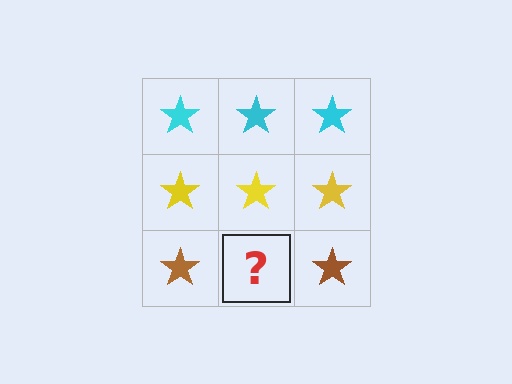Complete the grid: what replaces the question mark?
The question mark should be replaced with a brown star.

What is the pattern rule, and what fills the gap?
The rule is that each row has a consistent color. The gap should be filled with a brown star.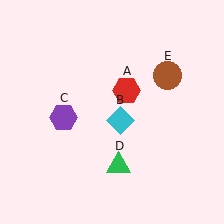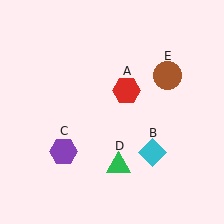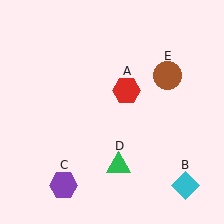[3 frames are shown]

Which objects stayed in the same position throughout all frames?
Red hexagon (object A) and green triangle (object D) and brown circle (object E) remained stationary.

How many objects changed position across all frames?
2 objects changed position: cyan diamond (object B), purple hexagon (object C).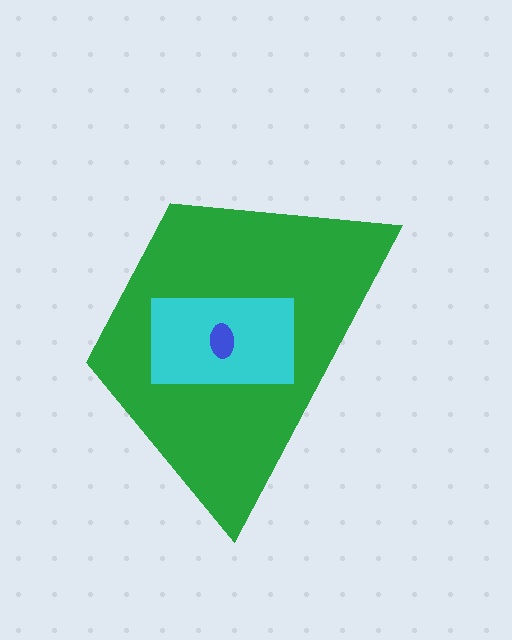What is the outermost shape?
The green trapezoid.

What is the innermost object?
The blue ellipse.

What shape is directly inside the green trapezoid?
The cyan rectangle.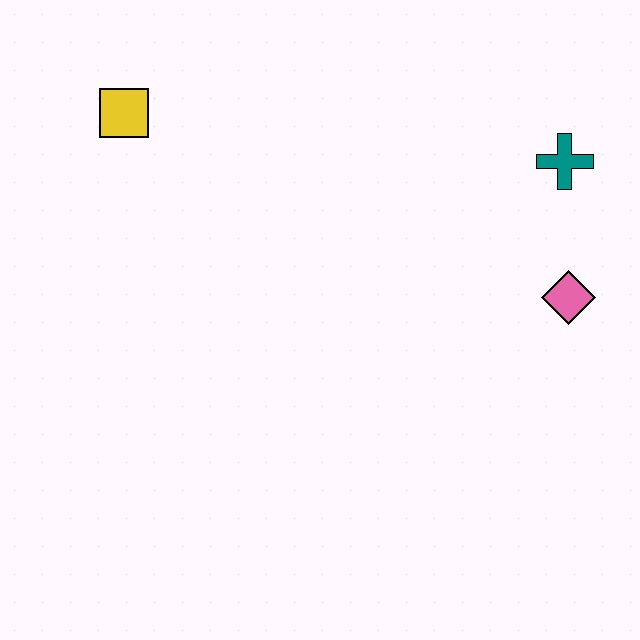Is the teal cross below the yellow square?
Yes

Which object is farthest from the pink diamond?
The yellow square is farthest from the pink diamond.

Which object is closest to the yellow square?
The teal cross is closest to the yellow square.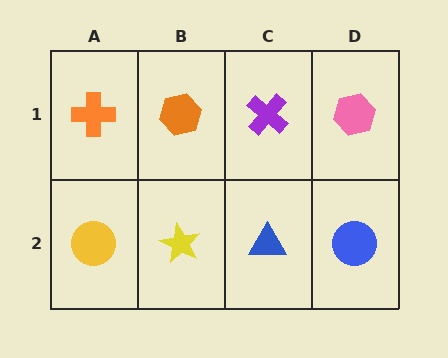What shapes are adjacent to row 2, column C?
A purple cross (row 1, column C), a yellow star (row 2, column B), a blue circle (row 2, column D).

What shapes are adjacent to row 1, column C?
A blue triangle (row 2, column C), an orange hexagon (row 1, column B), a pink hexagon (row 1, column D).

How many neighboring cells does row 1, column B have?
3.